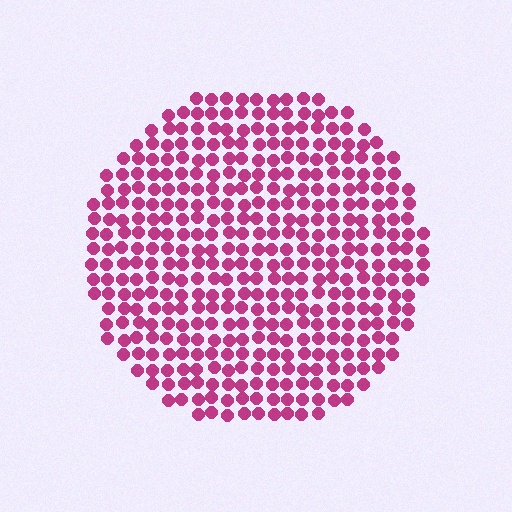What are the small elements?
The small elements are circles.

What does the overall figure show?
The overall figure shows a circle.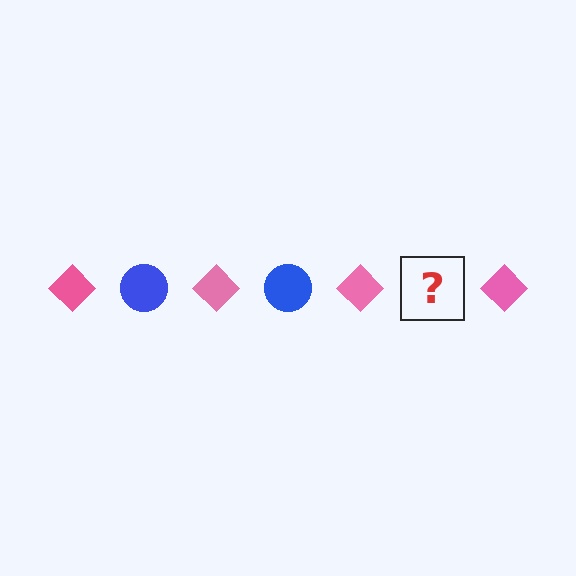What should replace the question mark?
The question mark should be replaced with a blue circle.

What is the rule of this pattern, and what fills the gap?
The rule is that the pattern alternates between pink diamond and blue circle. The gap should be filled with a blue circle.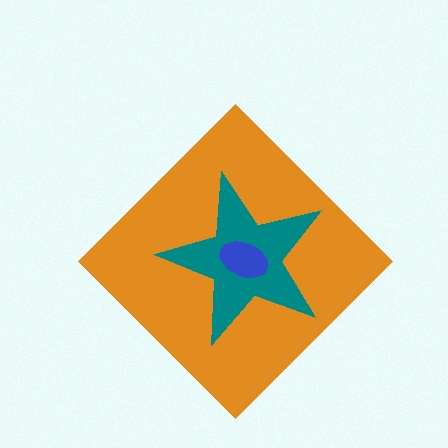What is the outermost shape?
The orange diamond.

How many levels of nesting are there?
3.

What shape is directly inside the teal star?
The blue ellipse.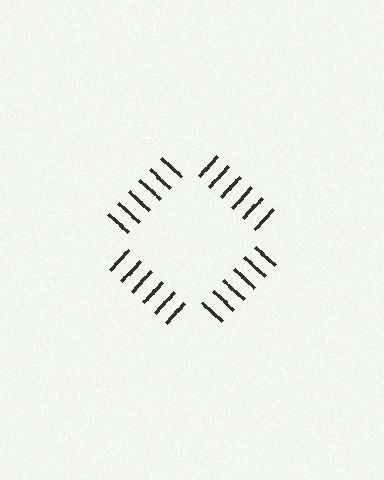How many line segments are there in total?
24 — 6 along each of the 4 edges.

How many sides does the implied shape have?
4 sides — the line-ends trace a square.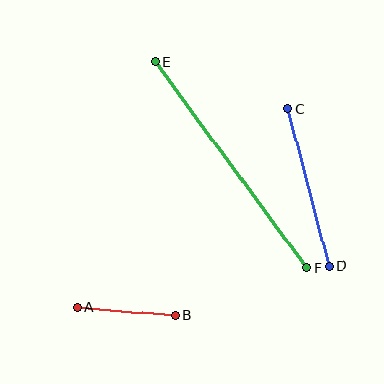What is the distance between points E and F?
The distance is approximately 256 pixels.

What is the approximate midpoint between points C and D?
The midpoint is at approximately (308, 187) pixels.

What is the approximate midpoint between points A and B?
The midpoint is at approximately (127, 311) pixels.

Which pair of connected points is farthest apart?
Points E and F are farthest apart.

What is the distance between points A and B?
The distance is approximately 98 pixels.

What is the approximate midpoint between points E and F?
The midpoint is at approximately (231, 165) pixels.